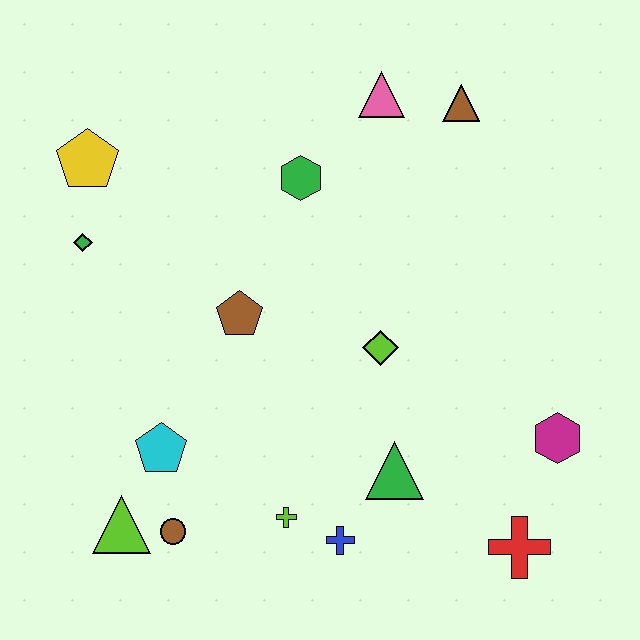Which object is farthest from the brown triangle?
The lime triangle is farthest from the brown triangle.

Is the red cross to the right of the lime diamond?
Yes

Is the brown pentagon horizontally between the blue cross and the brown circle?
Yes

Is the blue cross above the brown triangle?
No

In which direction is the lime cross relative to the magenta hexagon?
The lime cross is to the left of the magenta hexagon.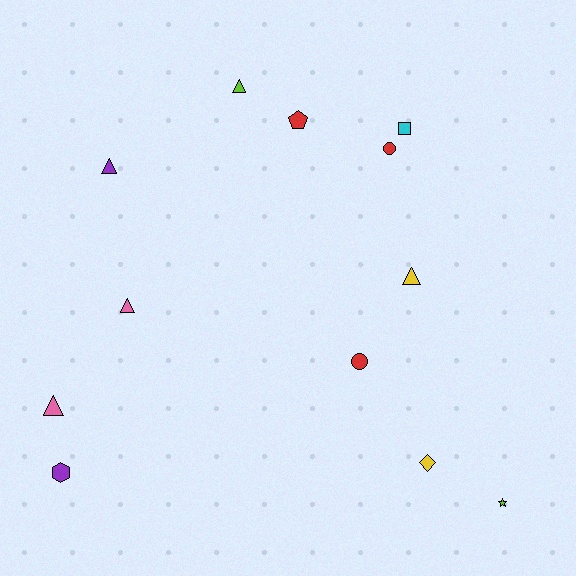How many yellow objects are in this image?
There are 2 yellow objects.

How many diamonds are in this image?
There is 1 diamond.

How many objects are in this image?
There are 12 objects.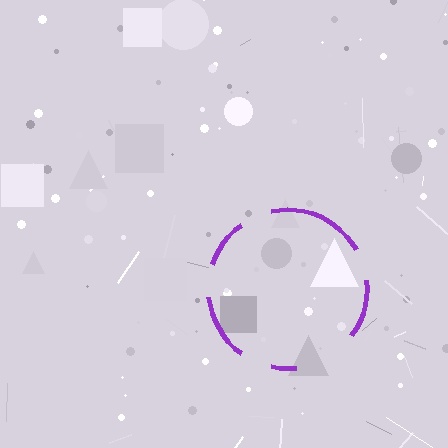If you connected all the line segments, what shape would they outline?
They would outline a circle.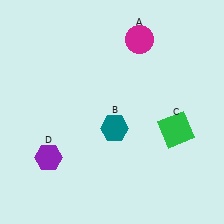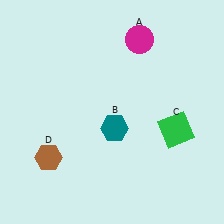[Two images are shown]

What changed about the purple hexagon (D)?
In Image 1, D is purple. In Image 2, it changed to brown.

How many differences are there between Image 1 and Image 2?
There is 1 difference between the two images.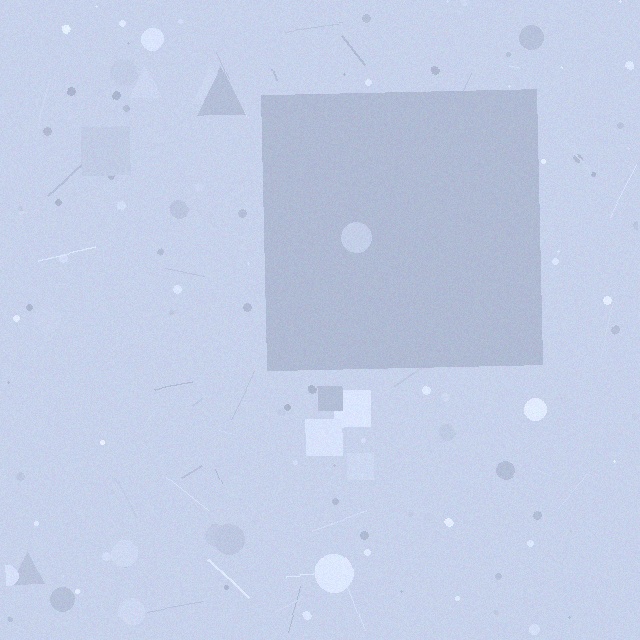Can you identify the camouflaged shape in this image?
The camouflaged shape is a square.